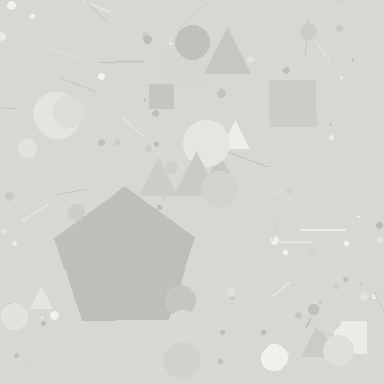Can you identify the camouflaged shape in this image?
The camouflaged shape is a pentagon.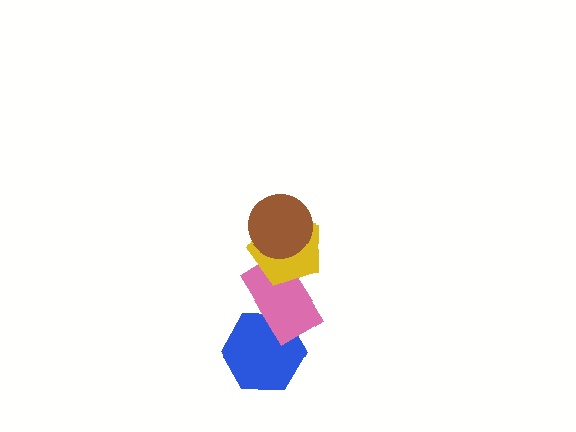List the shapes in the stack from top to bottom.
From top to bottom: the brown circle, the yellow pentagon, the pink rectangle, the blue hexagon.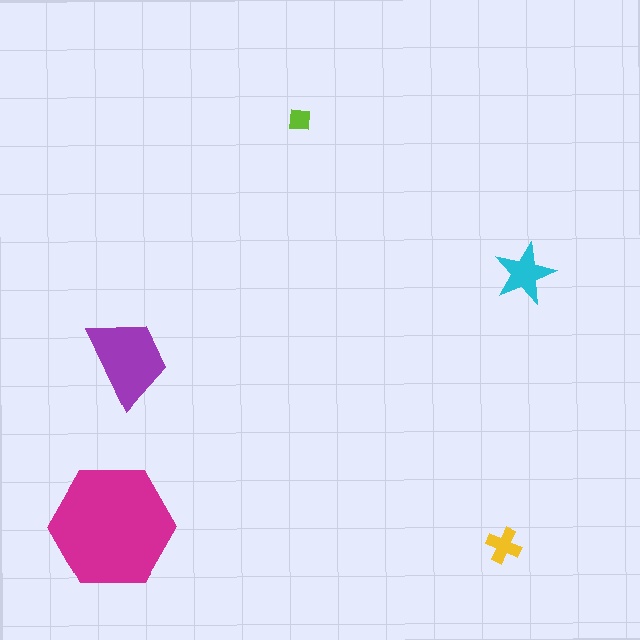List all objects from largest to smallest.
The magenta hexagon, the purple trapezoid, the cyan star, the yellow cross, the lime square.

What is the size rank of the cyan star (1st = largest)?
3rd.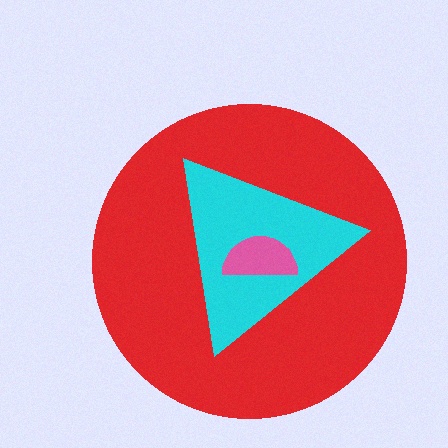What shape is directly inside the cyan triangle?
The pink semicircle.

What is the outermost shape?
The red circle.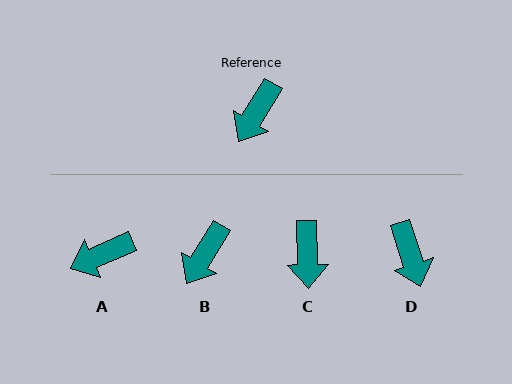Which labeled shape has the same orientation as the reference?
B.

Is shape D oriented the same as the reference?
No, it is off by about 49 degrees.